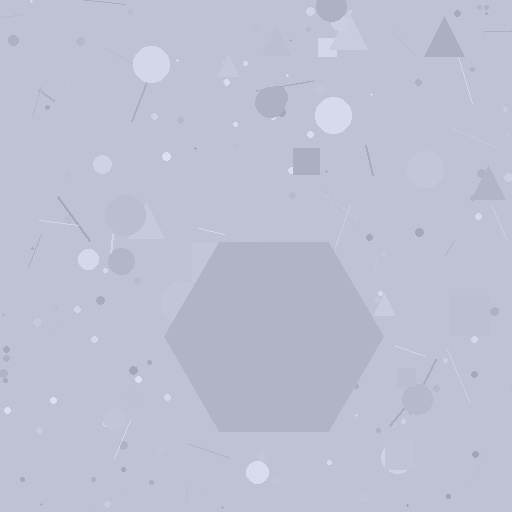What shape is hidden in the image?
A hexagon is hidden in the image.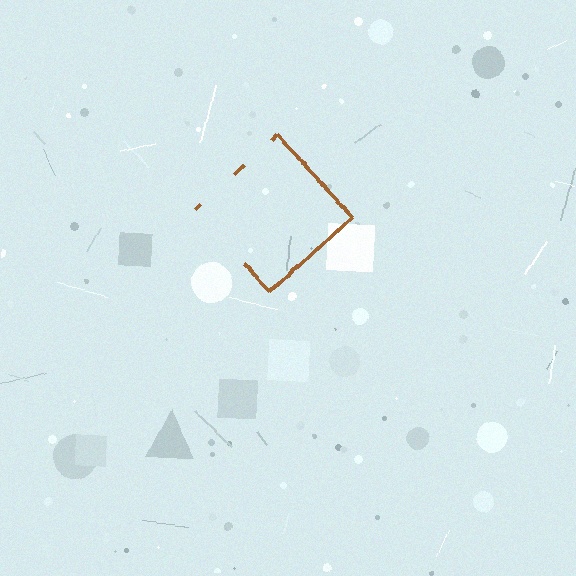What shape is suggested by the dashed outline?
The dashed outline suggests a diamond.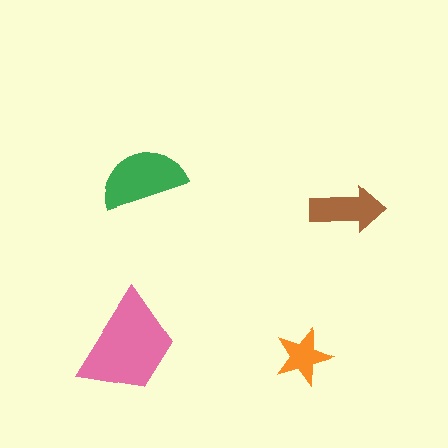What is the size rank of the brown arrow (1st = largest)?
3rd.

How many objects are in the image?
There are 4 objects in the image.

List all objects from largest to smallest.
The pink trapezoid, the green semicircle, the brown arrow, the orange star.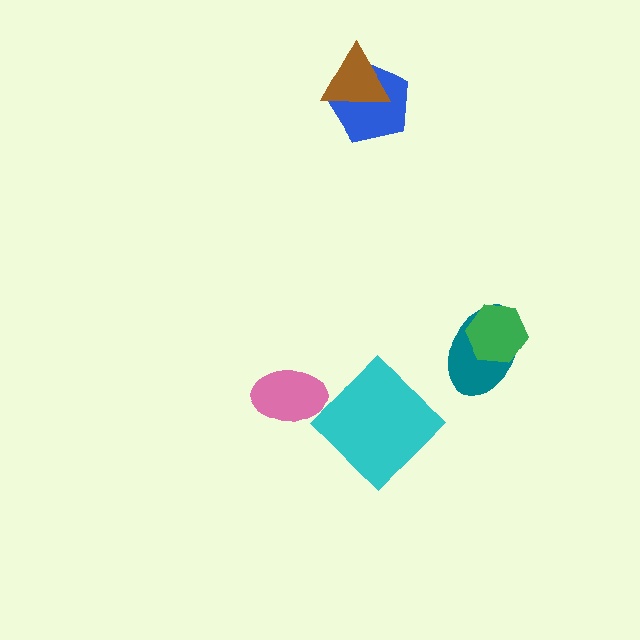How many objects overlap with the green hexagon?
1 object overlaps with the green hexagon.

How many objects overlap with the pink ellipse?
0 objects overlap with the pink ellipse.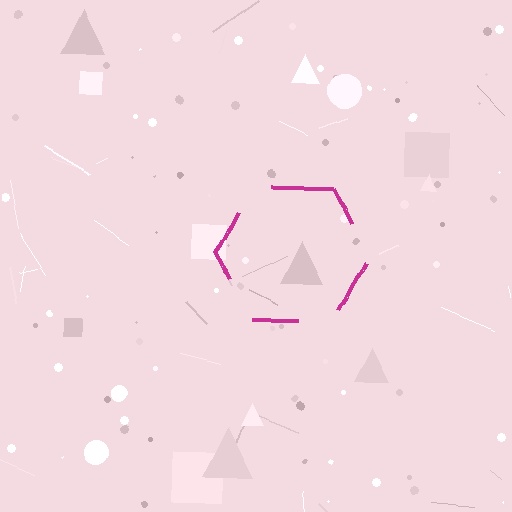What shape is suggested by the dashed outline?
The dashed outline suggests a hexagon.